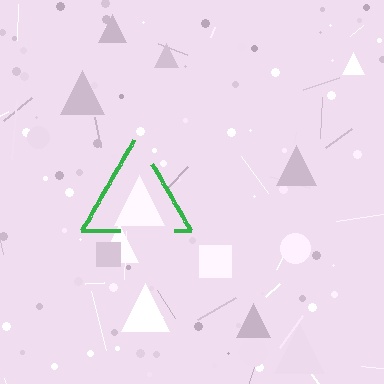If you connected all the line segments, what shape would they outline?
They would outline a triangle.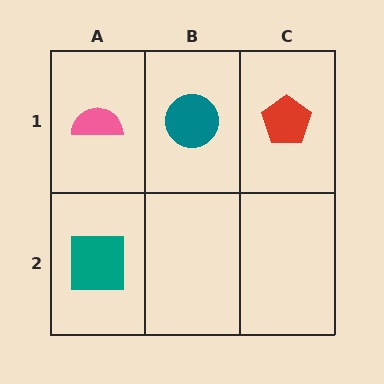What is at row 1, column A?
A pink semicircle.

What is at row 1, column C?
A red pentagon.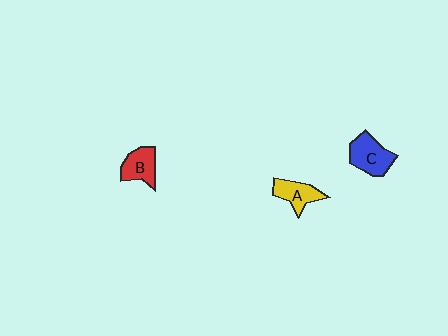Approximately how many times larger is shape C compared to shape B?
Approximately 1.2 times.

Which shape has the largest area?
Shape C (blue).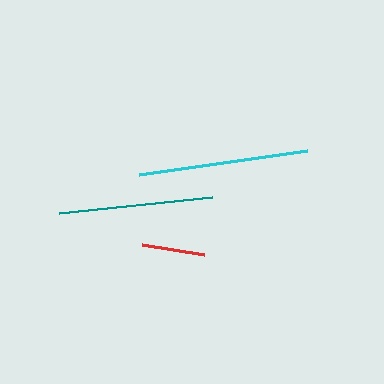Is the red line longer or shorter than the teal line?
The teal line is longer than the red line.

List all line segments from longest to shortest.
From longest to shortest: cyan, teal, red.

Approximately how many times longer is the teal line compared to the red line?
The teal line is approximately 2.4 times the length of the red line.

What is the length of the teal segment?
The teal segment is approximately 153 pixels long.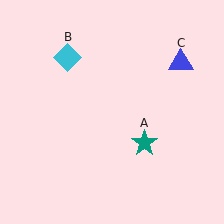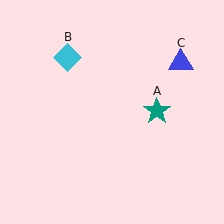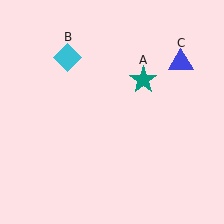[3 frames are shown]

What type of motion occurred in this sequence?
The teal star (object A) rotated counterclockwise around the center of the scene.